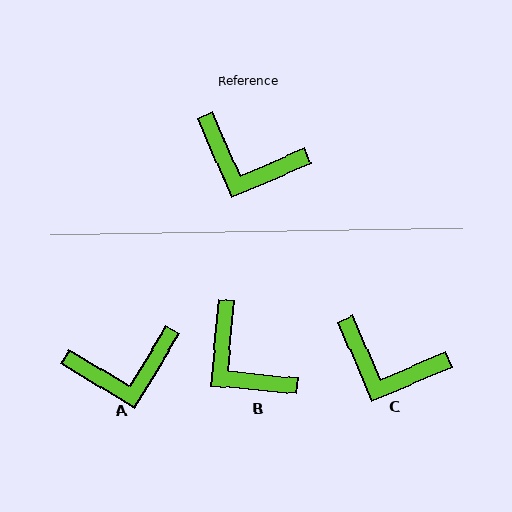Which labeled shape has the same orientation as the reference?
C.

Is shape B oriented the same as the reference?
No, it is off by about 29 degrees.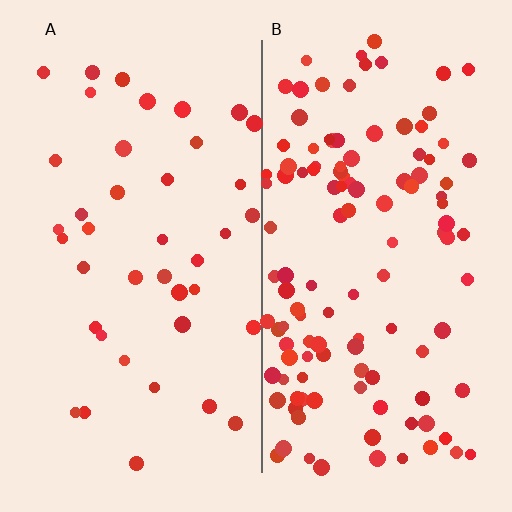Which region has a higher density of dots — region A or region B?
B (the right).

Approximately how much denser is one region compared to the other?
Approximately 3.0× — region B over region A.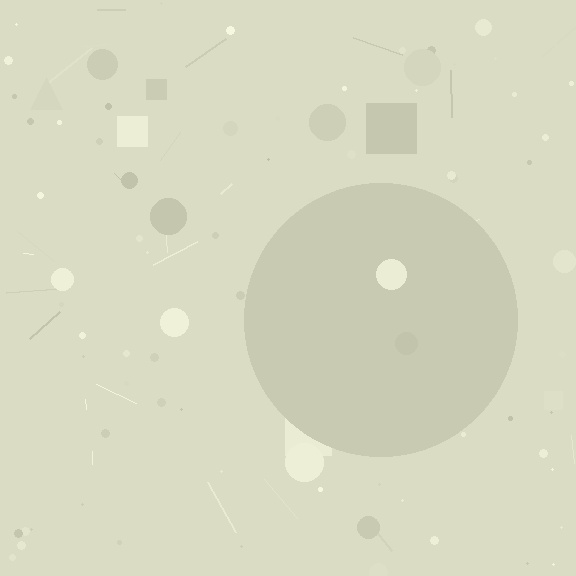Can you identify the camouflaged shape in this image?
The camouflaged shape is a circle.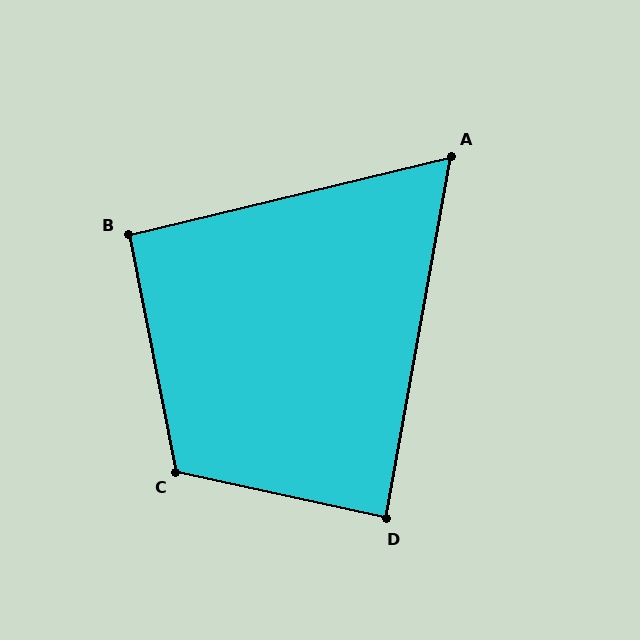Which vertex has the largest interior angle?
C, at approximately 114 degrees.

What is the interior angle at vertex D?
Approximately 88 degrees (approximately right).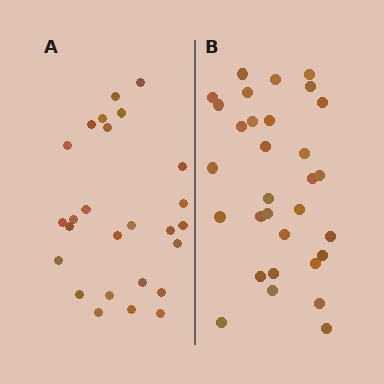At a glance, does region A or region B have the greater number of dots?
Region B (the right region) has more dots.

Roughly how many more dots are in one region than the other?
Region B has about 5 more dots than region A.